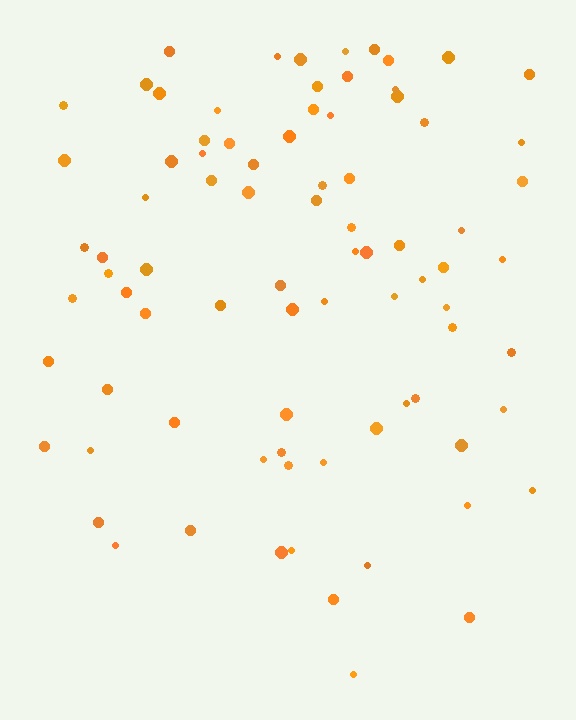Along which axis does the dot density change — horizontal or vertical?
Vertical.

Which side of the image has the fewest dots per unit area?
The bottom.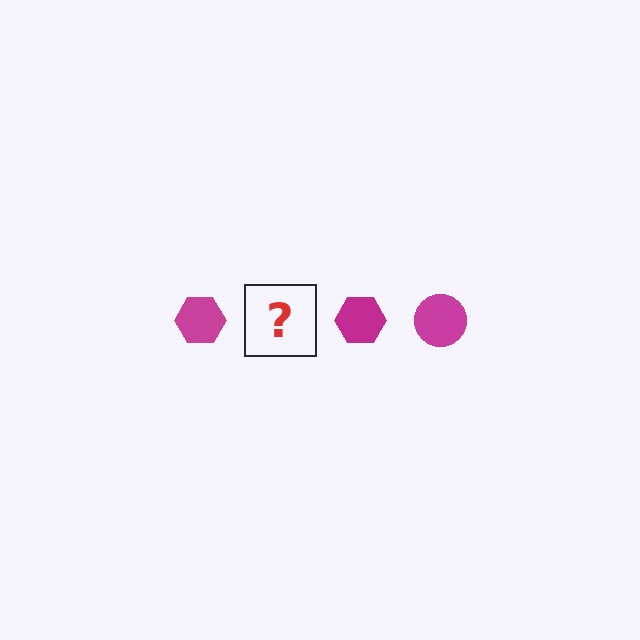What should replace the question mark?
The question mark should be replaced with a magenta circle.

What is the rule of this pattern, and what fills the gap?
The rule is that the pattern cycles through hexagon, circle shapes in magenta. The gap should be filled with a magenta circle.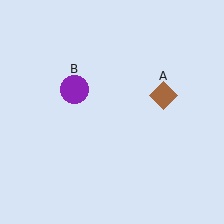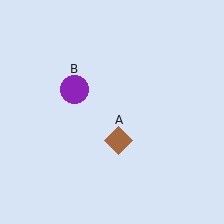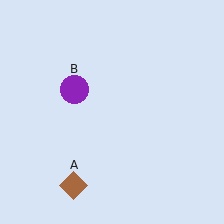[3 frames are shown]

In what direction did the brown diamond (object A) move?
The brown diamond (object A) moved down and to the left.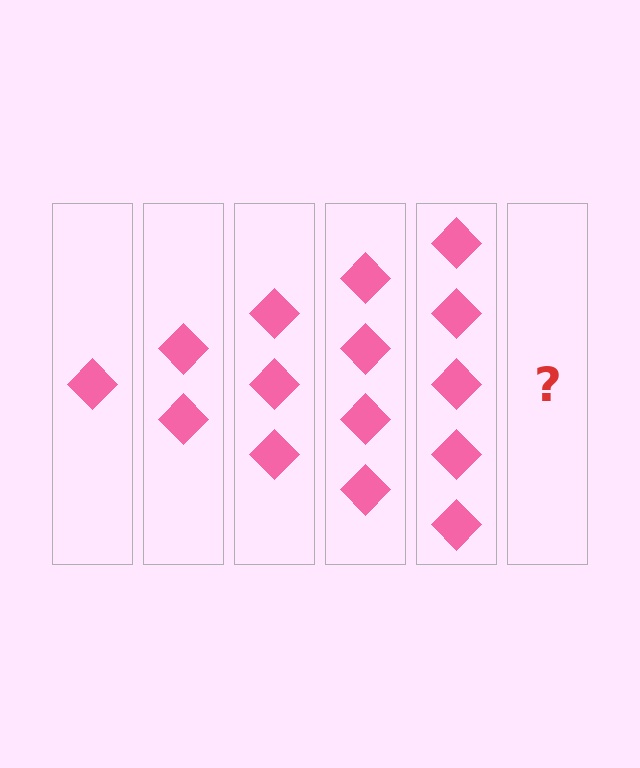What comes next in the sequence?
The next element should be 6 diamonds.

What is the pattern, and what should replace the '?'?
The pattern is that each step adds one more diamond. The '?' should be 6 diamonds.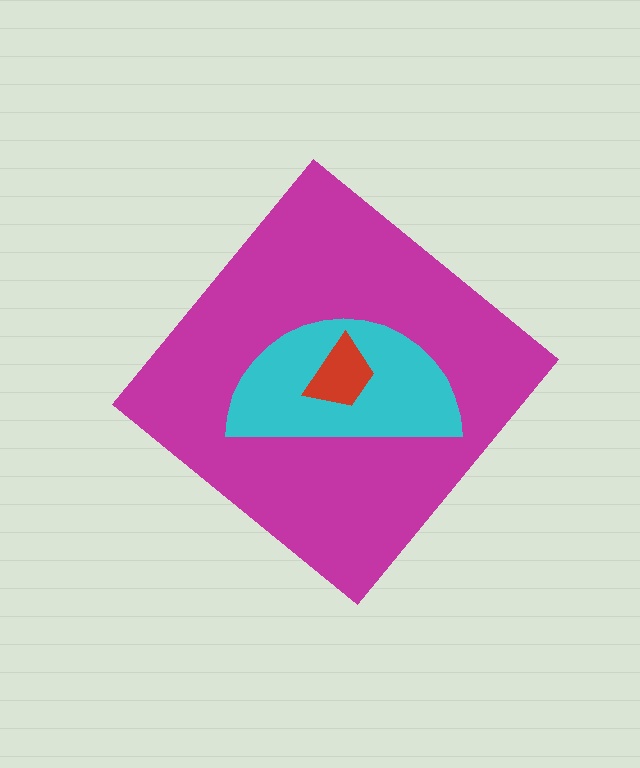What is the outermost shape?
The magenta diamond.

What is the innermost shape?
The red trapezoid.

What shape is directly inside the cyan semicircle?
The red trapezoid.